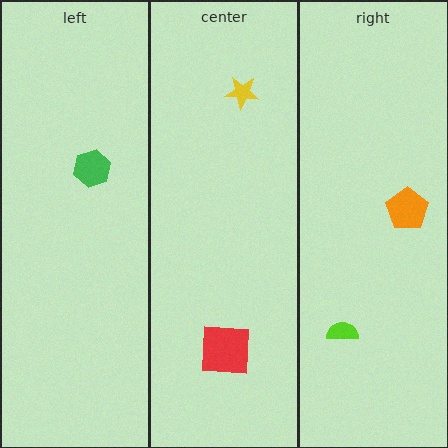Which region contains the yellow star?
The center region.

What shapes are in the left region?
The green hexagon.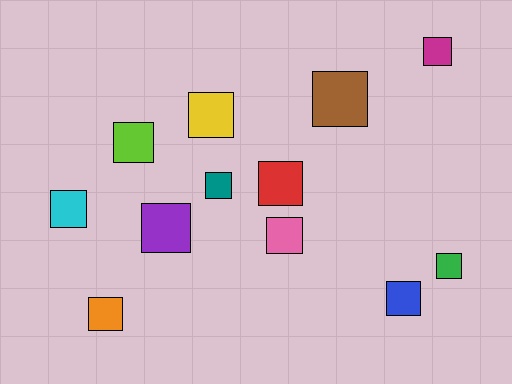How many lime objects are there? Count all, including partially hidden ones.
There is 1 lime object.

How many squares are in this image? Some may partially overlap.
There are 12 squares.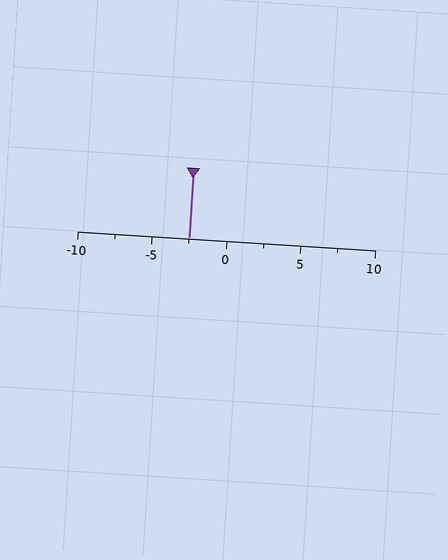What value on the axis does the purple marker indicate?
The marker indicates approximately -2.5.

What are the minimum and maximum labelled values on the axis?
The axis runs from -10 to 10.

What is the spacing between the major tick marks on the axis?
The major ticks are spaced 5 apart.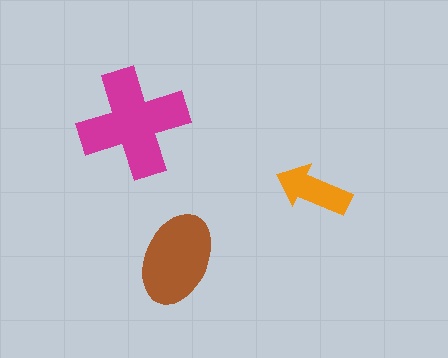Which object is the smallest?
The orange arrow.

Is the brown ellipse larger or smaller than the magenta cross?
Smaller.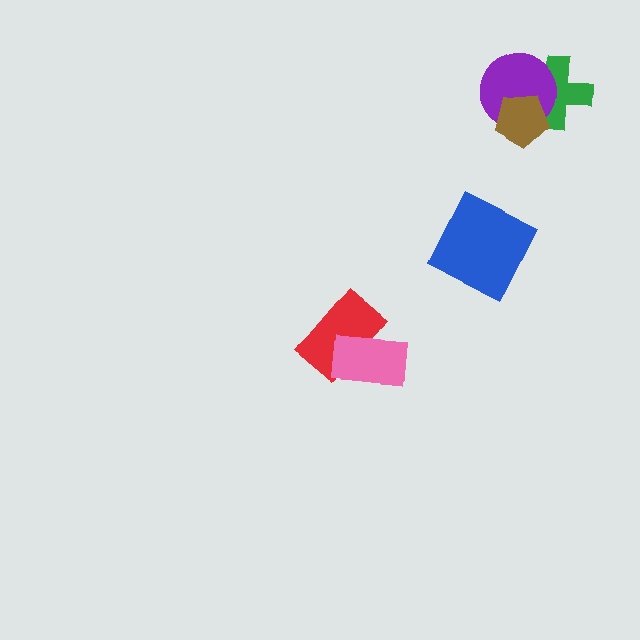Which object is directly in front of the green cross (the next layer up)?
The purple circle is directly in front of the green cross.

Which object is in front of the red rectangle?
The pink rectangle is in front of the red rectangle.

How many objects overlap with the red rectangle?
1 object overlaps with the red rectangle.